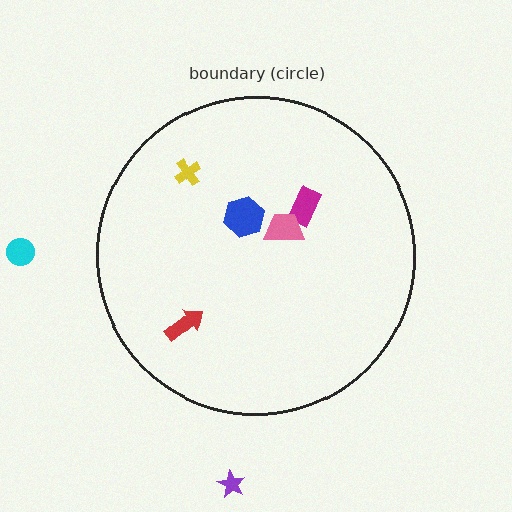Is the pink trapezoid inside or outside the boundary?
Inside.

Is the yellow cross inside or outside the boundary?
Inside.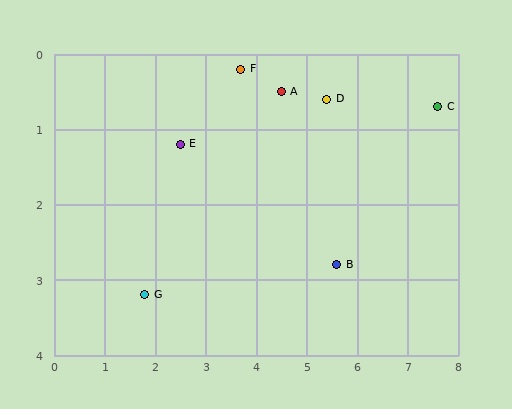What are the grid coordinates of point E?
Point E is at approximately (2.5, 1.2).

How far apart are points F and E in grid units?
Points F and E are about 1.6 grid units apart.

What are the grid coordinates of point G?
Point G is at approximately (1.8, 3.2).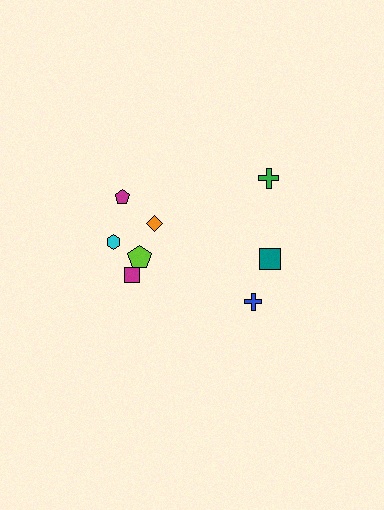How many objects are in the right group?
There are 3 objects.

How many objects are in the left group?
There are 5 objects.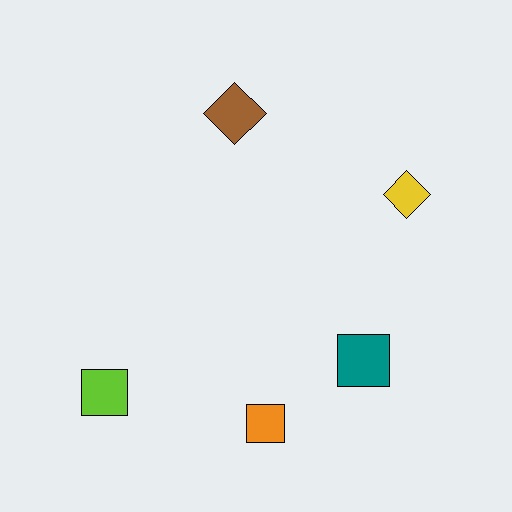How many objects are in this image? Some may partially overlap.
There are 5 objects.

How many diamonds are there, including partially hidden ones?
There are 2 diamonds.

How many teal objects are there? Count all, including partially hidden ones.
There is 1 teal object.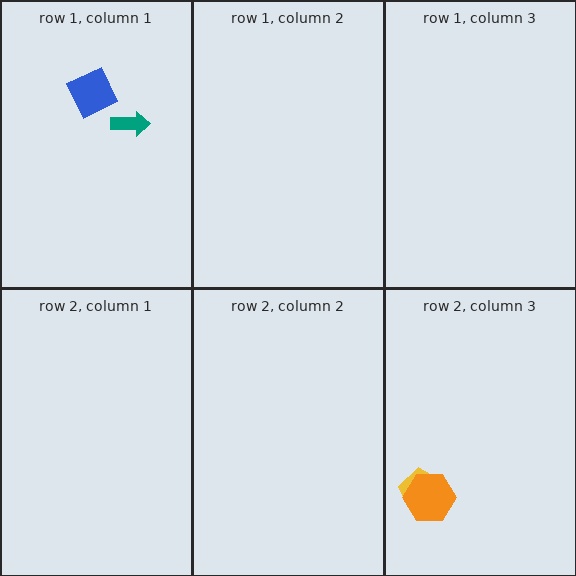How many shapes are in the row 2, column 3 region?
2.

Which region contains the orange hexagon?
The row 2, column 3 region.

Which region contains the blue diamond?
The row 1, column 1 region.